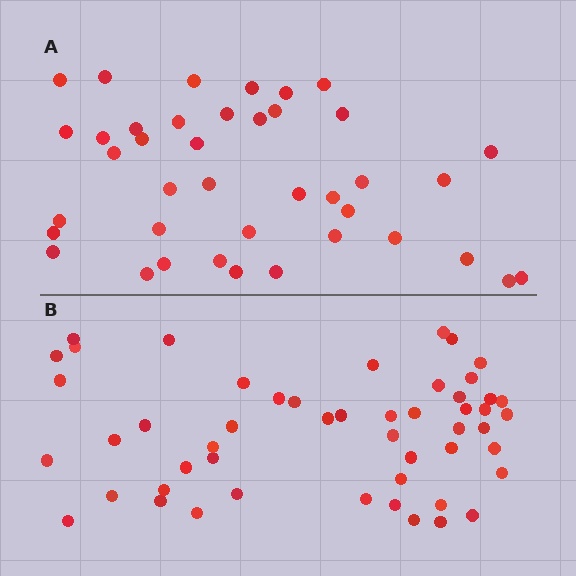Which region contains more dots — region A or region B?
Region B (the bottom region) has more dots.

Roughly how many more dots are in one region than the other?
Region B has roughly 12 or so more dots than region A.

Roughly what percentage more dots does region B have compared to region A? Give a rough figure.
About 30% more.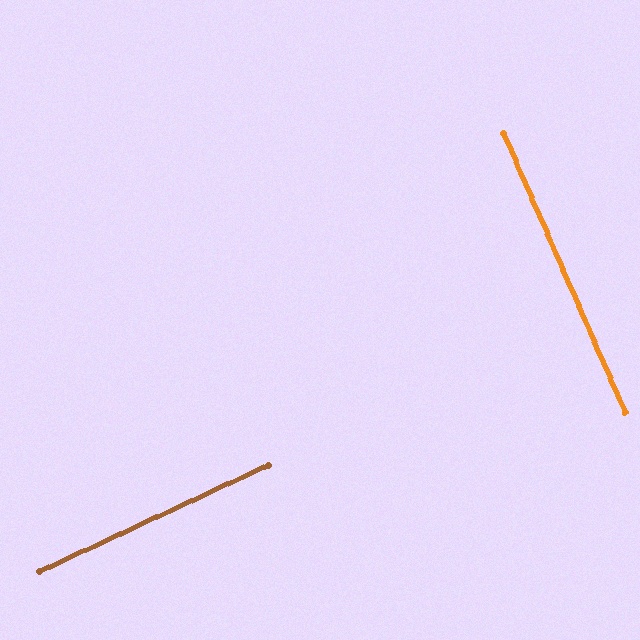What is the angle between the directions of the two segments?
Approximately 88 degrees.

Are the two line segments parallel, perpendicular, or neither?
Perpendicular — they meet at approximately 88°.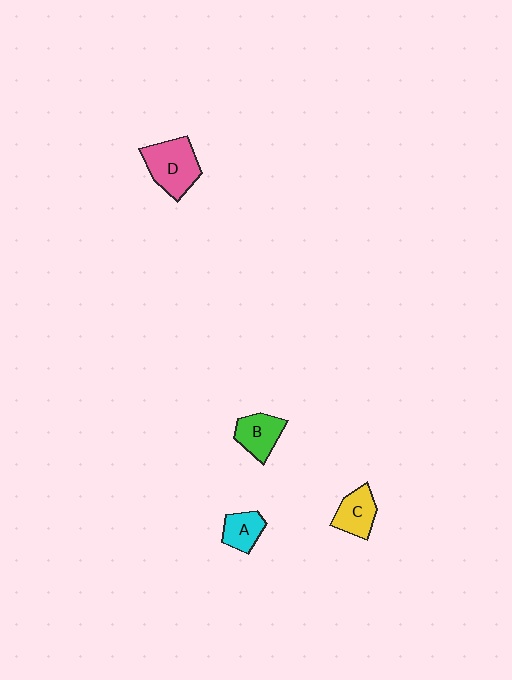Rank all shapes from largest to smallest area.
From largest to smallest: D (pink), B (green), C (yellow), A (cyan).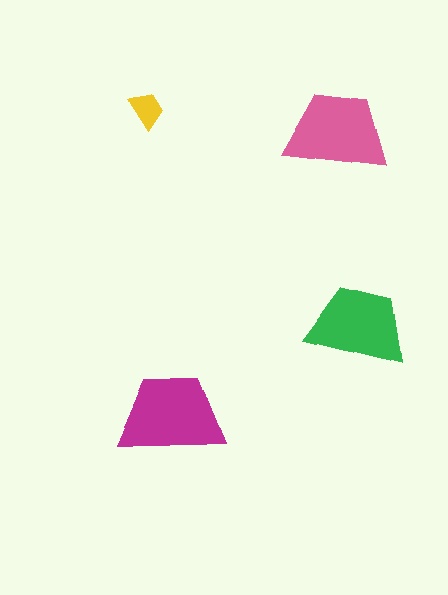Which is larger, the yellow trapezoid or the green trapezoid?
The green one.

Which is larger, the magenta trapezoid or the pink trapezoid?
The magenta one.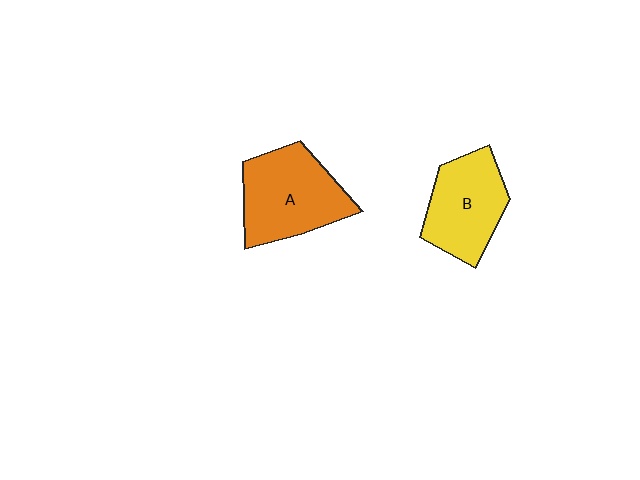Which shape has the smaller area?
Shape B (yellow).